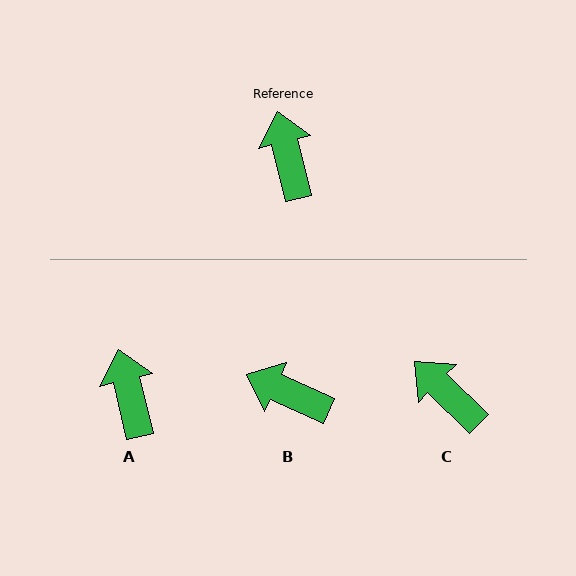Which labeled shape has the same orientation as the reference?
A.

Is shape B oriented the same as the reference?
No, it is off by about 52 degrees.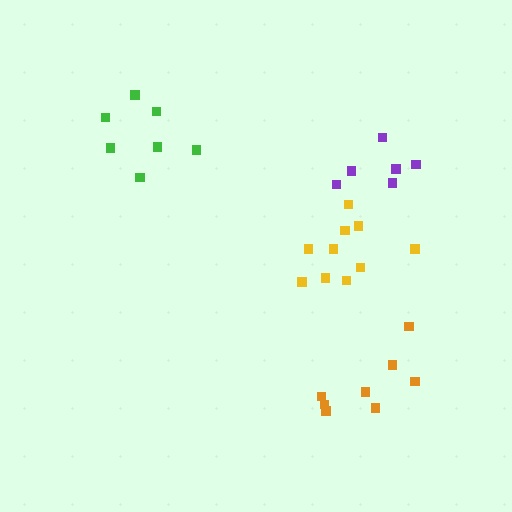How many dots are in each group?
Group 1: 8 dots, Group 2: 6 dots, Group 3: 10 dots, Group 4: 7 dots (31 total).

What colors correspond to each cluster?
The clusters are colored: orange, purple, yellow, green.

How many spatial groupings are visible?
There are 4 spatial groupings.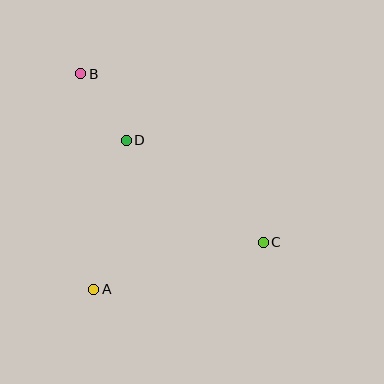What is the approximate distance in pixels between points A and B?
The distance between A and B is approximately 216 pixels.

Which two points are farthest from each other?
Points B and C are farthest from each other.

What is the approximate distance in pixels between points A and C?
The distance between A and C is approximately 176 pixels.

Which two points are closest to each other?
Points B and D are closest to each other.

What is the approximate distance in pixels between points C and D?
The distance between C and D is approximately 171 pixels.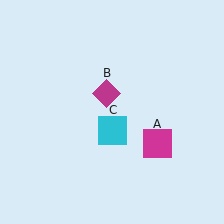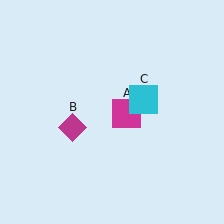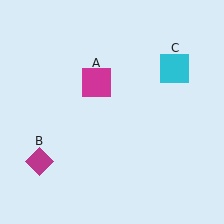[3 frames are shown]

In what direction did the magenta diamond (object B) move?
The magenta diamond (object B) moved down and to the left.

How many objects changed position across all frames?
3 objects changed position: magenta square (object A), magenta diamond (object B), cyan square (object C).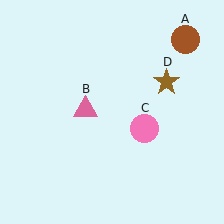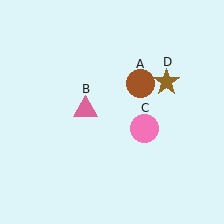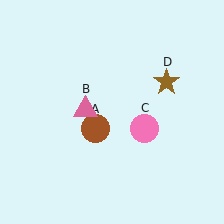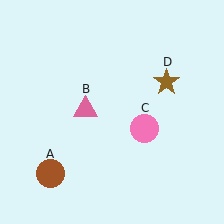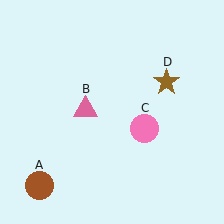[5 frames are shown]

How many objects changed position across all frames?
1 object changed position: brown circle (object A).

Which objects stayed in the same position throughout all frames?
Pink triangle (object B) and pink circle (object C) and brown star (object D) remained stationary.